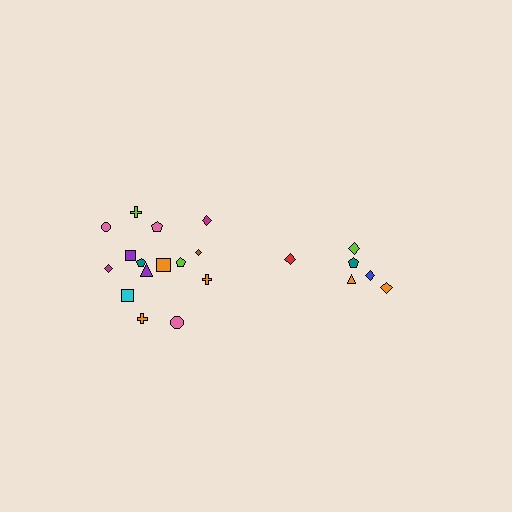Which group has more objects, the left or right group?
The left group.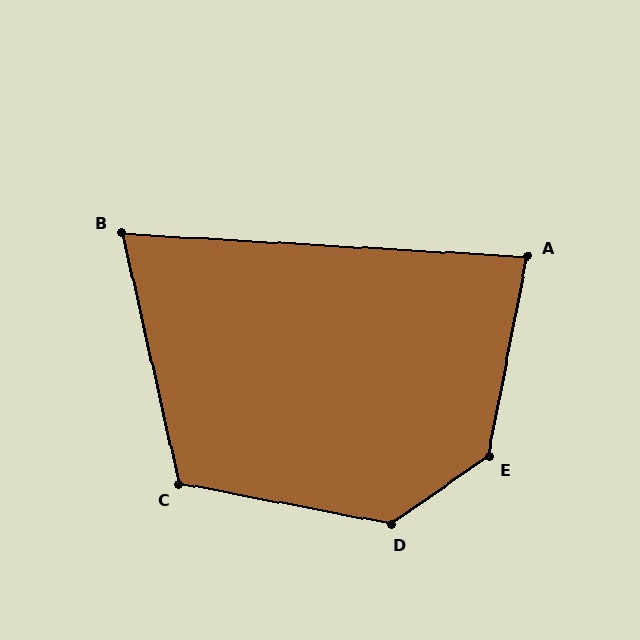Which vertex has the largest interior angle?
E, at approximately 136 degrees.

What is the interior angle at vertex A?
Approximately 82 degrees (acute).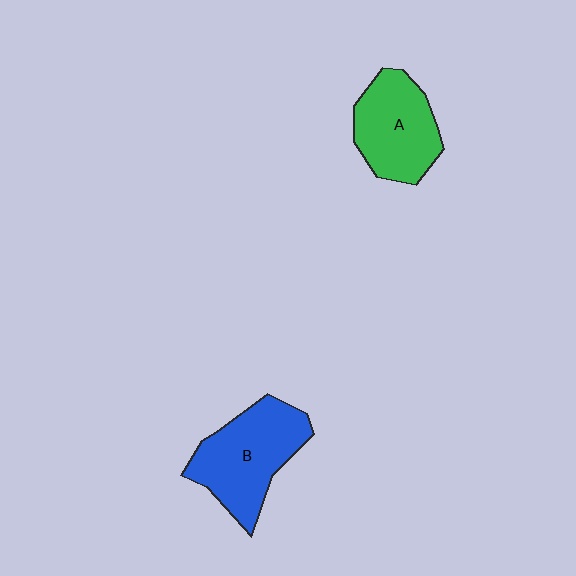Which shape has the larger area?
Shape B (blue).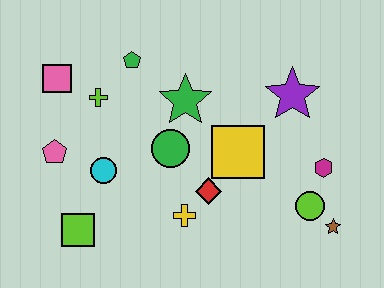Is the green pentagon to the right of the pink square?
Yes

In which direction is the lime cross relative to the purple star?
The lime cross is to the left of the purple star.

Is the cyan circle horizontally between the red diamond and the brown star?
No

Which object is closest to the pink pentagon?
The cyan circle is closest to the pink pentagon.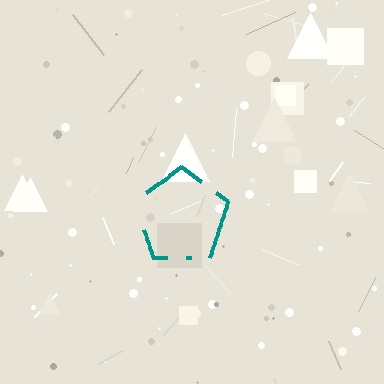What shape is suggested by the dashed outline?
The dashed outline suggests a pentagon.